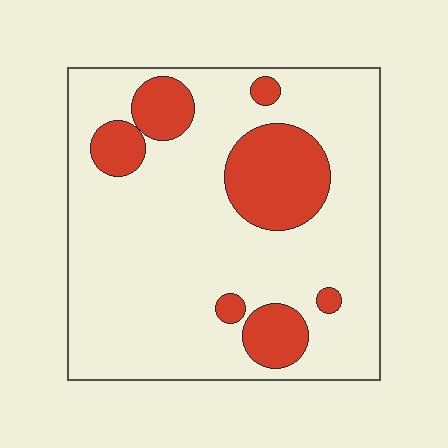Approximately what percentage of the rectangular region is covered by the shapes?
Approximately 20%.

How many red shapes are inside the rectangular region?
7.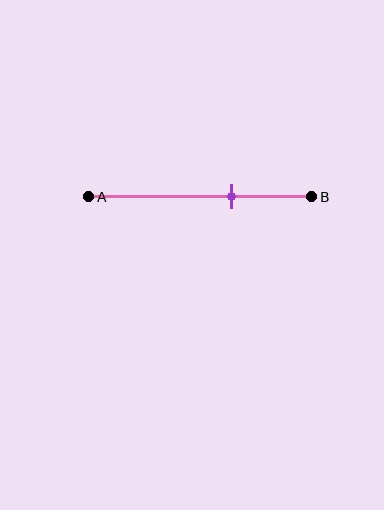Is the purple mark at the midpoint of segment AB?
No, the mark is at about 65% from A, not at the 50% midpoint.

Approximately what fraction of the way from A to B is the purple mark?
The purple mark is approximately 65% of the way from A to B.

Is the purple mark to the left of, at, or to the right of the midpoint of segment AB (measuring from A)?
The purple mark is to the right of the midpoint of segment AB.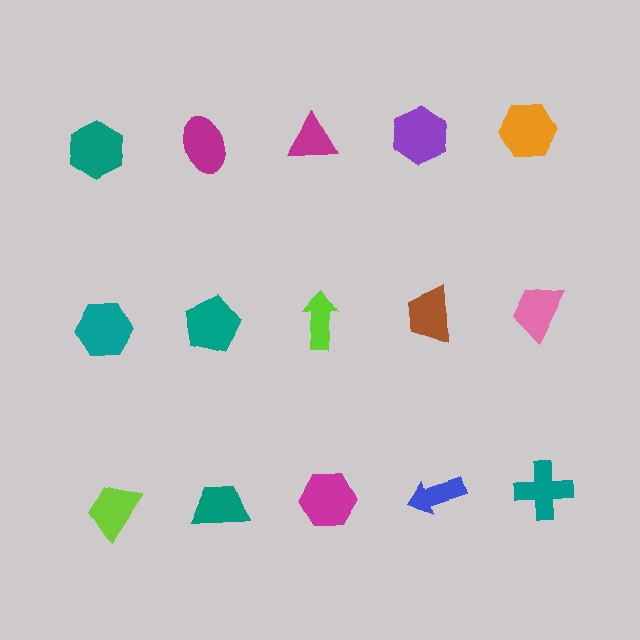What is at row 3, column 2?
A teal trapezoid.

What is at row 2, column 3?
A lime arrow.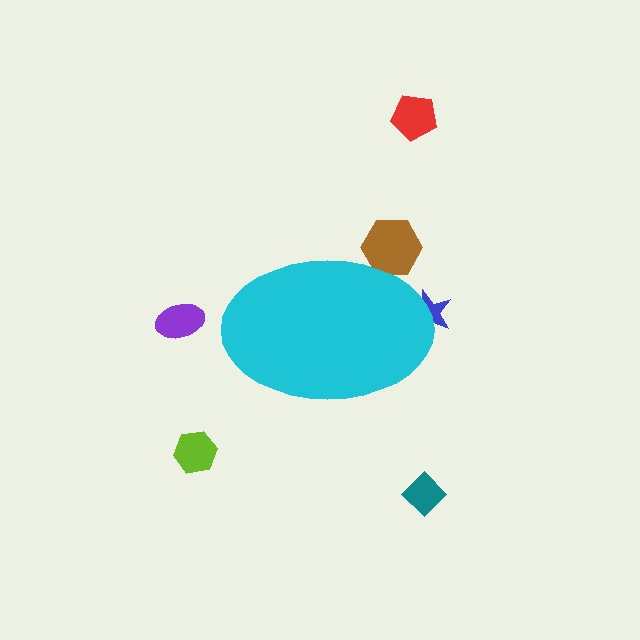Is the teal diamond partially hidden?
No, the teal diamond is fully visible.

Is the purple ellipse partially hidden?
No, the purple ellipse is fully visible.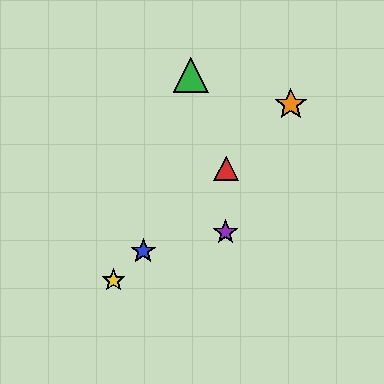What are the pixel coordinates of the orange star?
The orange star is at (291, 104).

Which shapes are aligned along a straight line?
The red triangle, the blue star, the yellow star, the orange star are aligned along a straight line.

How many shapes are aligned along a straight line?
4 shapes (the red triangle, the blue star, the yellow star, the orange star) are aligned along a straight line.